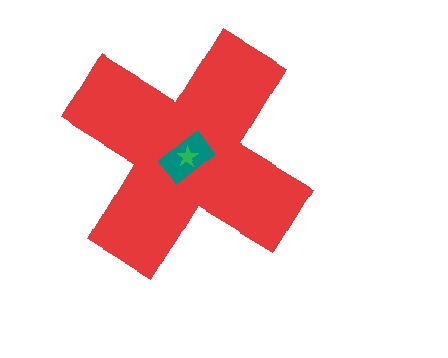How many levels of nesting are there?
3.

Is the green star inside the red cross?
Yes.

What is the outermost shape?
The red cross.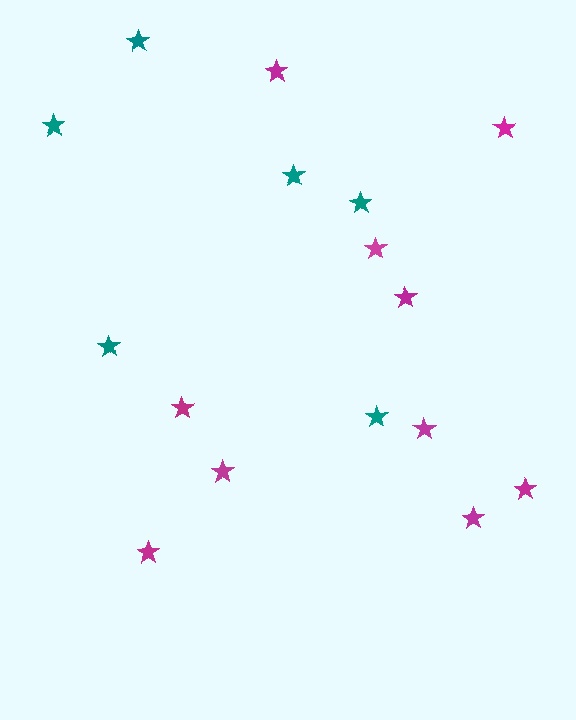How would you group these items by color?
There are 2 groups: one group of teal stars (6) and one group of magenta stars (10).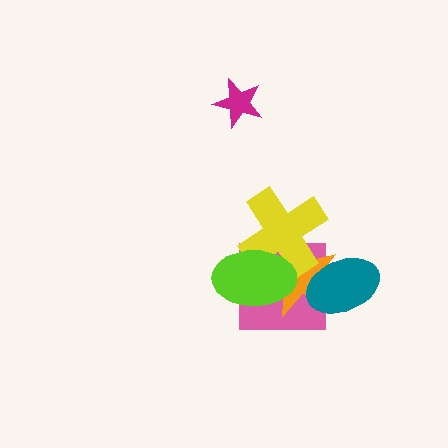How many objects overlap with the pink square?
4 objects overlap with the pink square.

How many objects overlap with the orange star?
4 objects overlap with the orange star.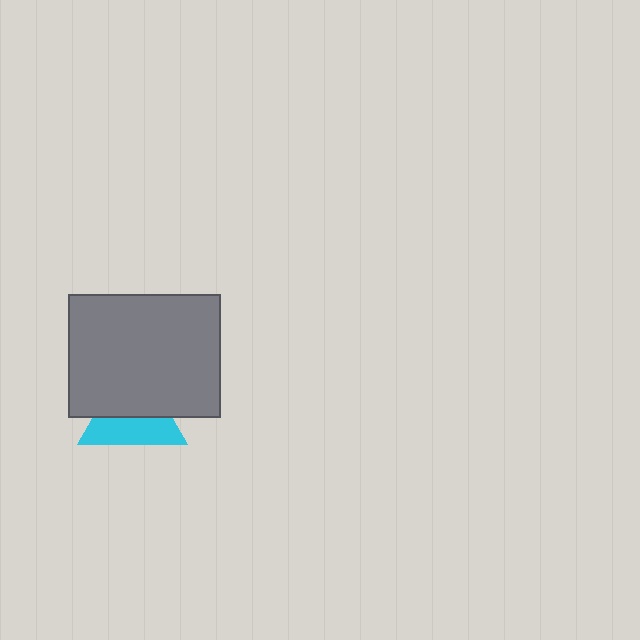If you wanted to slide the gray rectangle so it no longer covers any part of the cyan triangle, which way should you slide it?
Slide it up — that is the most direct way to separate the two shapes.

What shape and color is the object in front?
The object in front is a gray rectangle.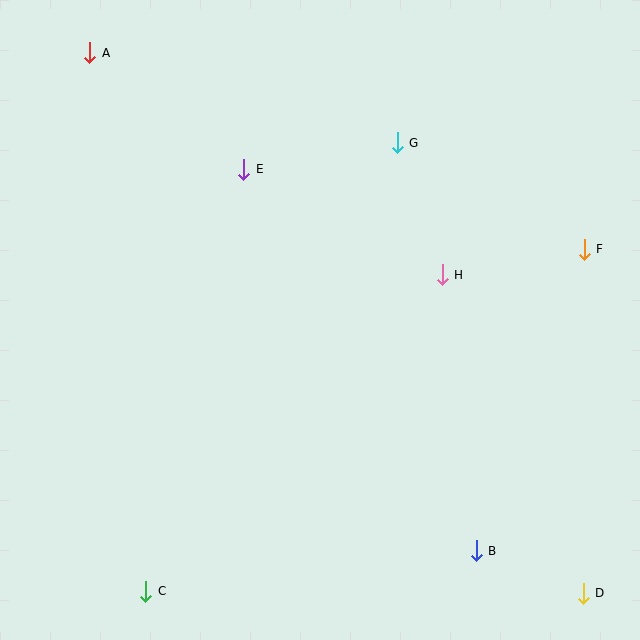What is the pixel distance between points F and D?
The distance between F and D is 344 pixels.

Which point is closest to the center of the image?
Point H at (442, 275) is closest to the center.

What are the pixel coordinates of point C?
Point C is at (146, 591).